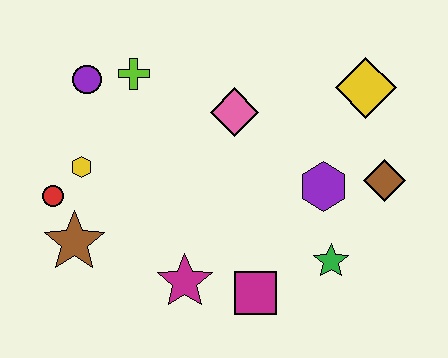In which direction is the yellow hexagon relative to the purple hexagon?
The yellow hexagon is to the left of the purple hexagon.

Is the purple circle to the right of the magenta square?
No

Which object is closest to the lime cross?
The purple circle is closest to the lime cross.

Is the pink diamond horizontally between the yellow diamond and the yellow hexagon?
Yes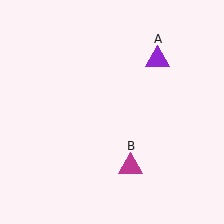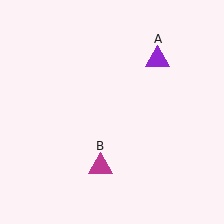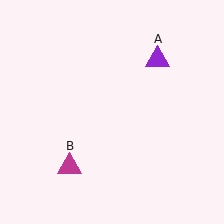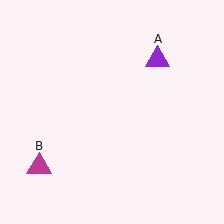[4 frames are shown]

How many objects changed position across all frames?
1 object changed position: magenta triangle (object B).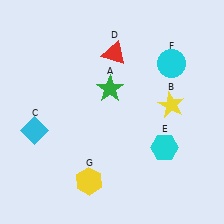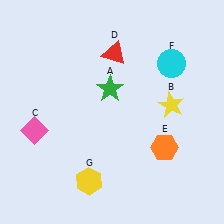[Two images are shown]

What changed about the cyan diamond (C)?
In Image 1, C is cyan. In Image 2, it changed to pink.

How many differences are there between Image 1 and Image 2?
There are 2 differences between the two images.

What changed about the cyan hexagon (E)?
In Image 1, E is cyan. In Image 2, it changed to orange.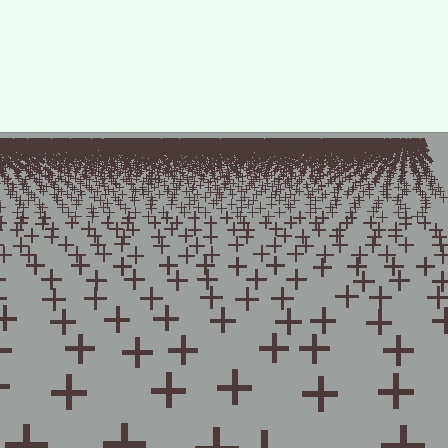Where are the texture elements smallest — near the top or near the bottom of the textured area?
Near the top.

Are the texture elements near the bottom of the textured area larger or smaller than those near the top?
Larger. Near the bottom, elements are closer to the viewer and appear at a bigger on-screen size.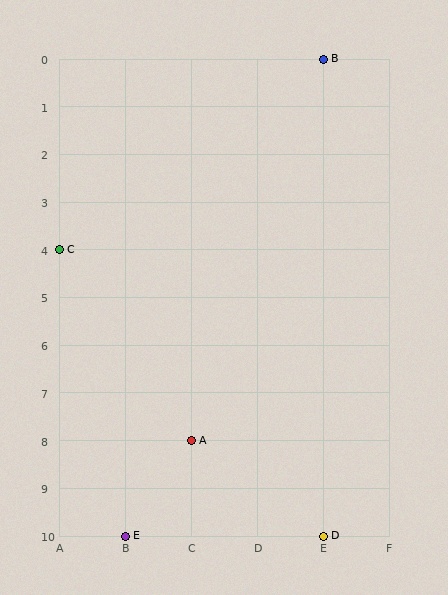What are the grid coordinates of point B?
Point B is at grid coordinates (E, 0).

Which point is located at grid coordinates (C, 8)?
Point A is at (C, 8).